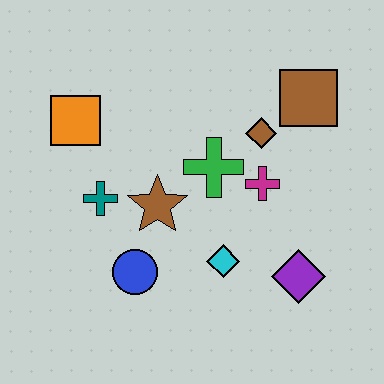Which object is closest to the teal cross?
The brown star is closest to the teal cross.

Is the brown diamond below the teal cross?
No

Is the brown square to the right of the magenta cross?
Yes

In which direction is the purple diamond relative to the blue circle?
The purple diamond is to the right of the blue circle.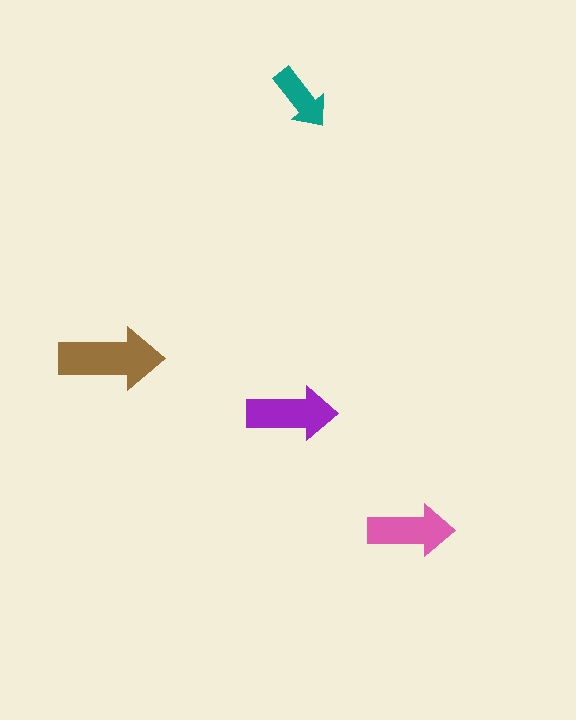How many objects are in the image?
There are 4 objects in the image.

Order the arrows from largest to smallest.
the brown one, the purple one, the pink one, the teal one.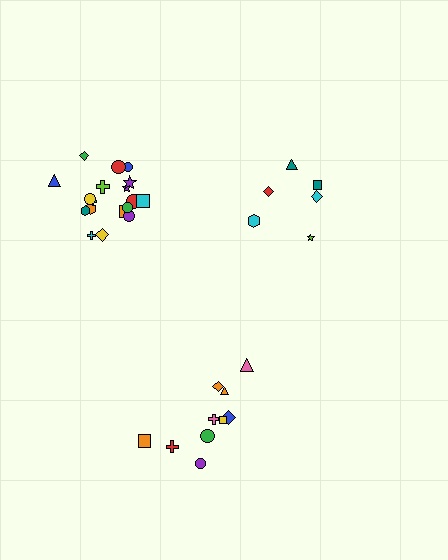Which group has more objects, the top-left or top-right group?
The top-left group.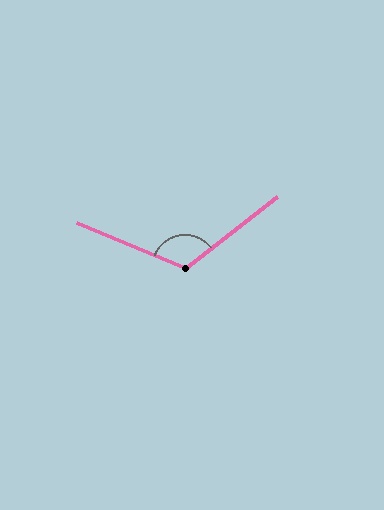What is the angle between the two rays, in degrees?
Approximately 119 degrees.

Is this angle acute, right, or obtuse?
It is obtuse.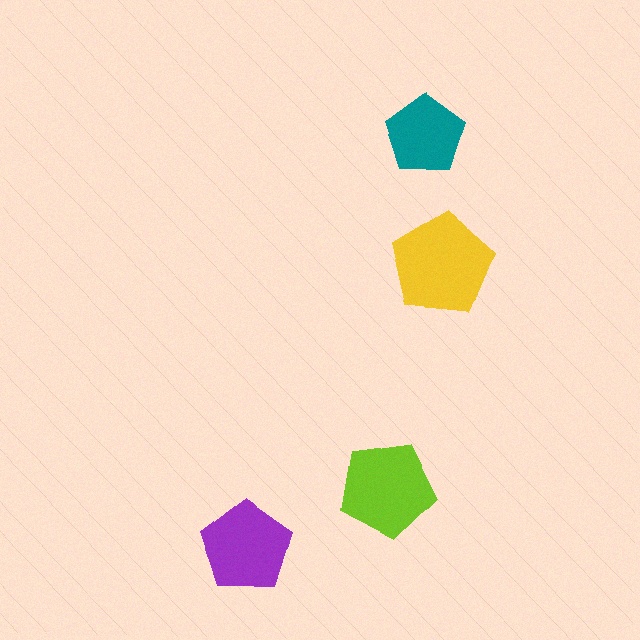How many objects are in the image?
There are 4 objects in the image.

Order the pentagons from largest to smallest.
the yellow one, the lime one, the purple one, the teal one.